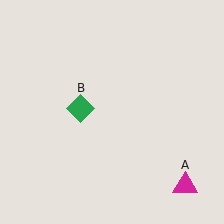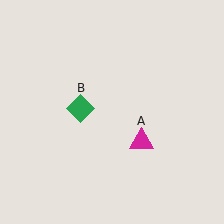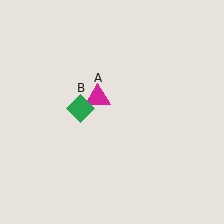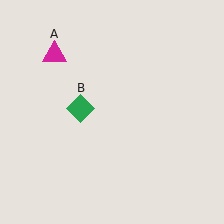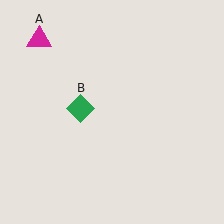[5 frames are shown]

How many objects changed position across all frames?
1 object changed position: magenta triangle (object A).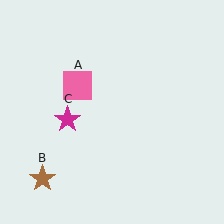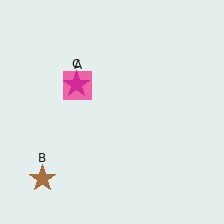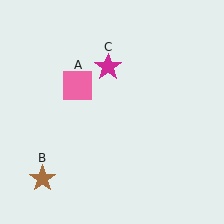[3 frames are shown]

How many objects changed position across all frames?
1 object changed position: magenta star (object C).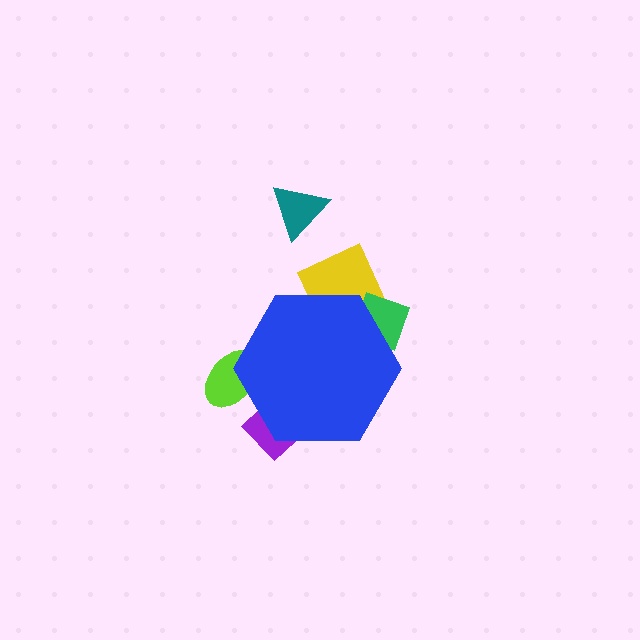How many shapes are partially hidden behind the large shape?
4 shapes are partially hidden.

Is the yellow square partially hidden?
Yes, the yellow square is partially hidden behind the blue hexagon.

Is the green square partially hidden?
Yes, the green square is partially hidden behind the blue hexagon.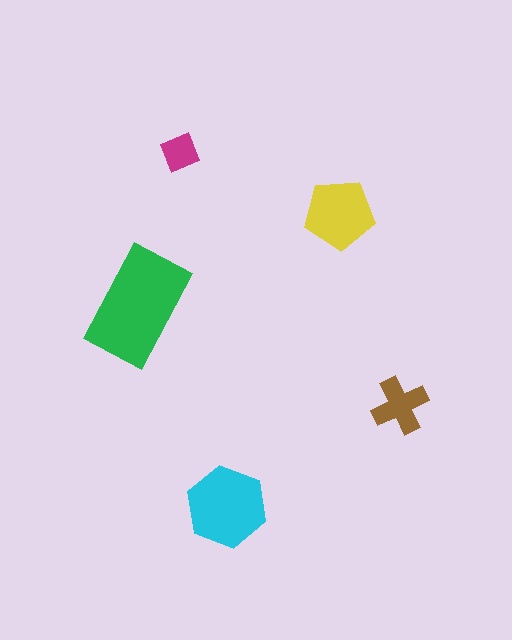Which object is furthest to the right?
The brown cross is rightmost.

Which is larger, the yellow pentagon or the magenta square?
The yellow pentagon.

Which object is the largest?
The green rectangle.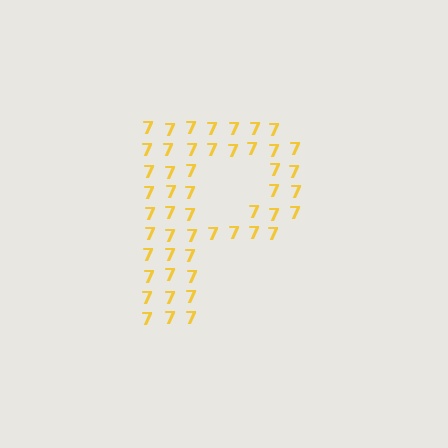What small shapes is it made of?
It is made of small digit 7's.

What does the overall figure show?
The overall figure shows the letter P.